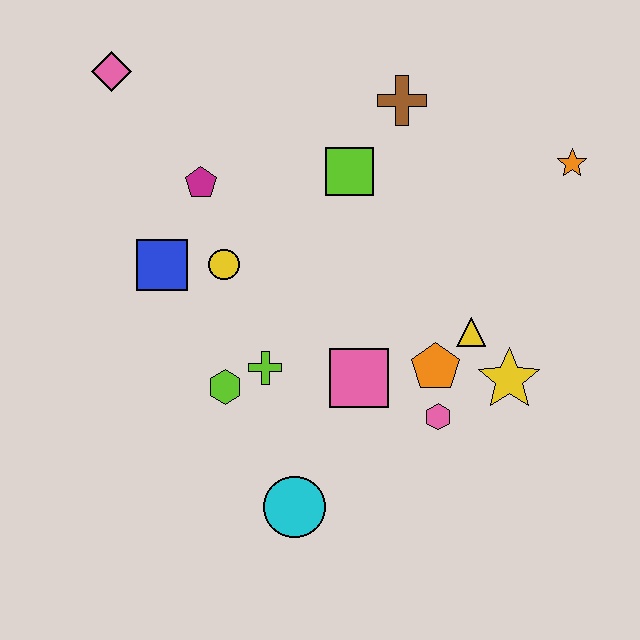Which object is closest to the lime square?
The brown cross is closest to the lime square.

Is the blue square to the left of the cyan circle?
Yes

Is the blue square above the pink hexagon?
Yes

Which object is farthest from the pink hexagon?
The pink diamond is farthest from the pink hexagon.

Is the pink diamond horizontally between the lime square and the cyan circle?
No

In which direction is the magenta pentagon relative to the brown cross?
The magenta pentagon is to the left of the brown cross.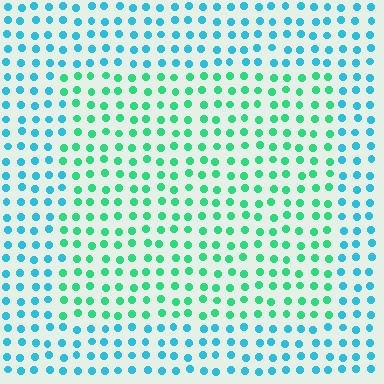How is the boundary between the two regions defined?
The boundary is defined purely by a slight shift in hue (about 42 degrees). Spacing, size, and orientation are identical on both sides.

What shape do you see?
I see a rectangle.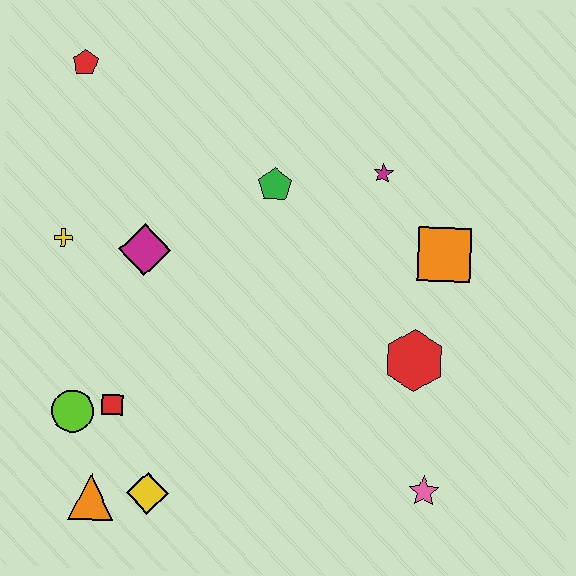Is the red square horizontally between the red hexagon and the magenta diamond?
No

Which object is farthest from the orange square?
The orange triangle is farthest from the orange square.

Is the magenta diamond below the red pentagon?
Yes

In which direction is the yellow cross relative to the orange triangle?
The yellow cross is above the orange triangle.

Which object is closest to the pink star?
The red hexagon is closest to the pink star.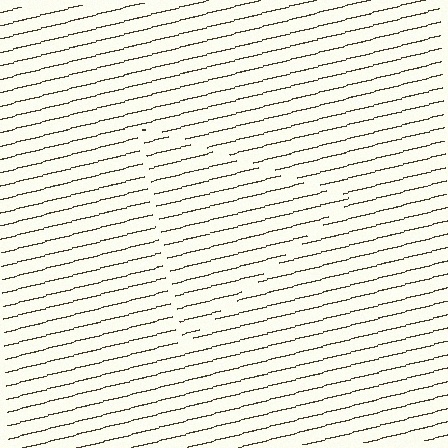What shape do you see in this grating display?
An illusory triangle. The interior of the shape contains the same grating, shifted by half a period — the contour is defined by the phase discontinuity where line-ends from the inner and outer gratings abut.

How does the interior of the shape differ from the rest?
The interior of the shape contains the same grating, shifted by half a period — the contour is defined by the phase discontinuity where line-ends from the inner and outer gratings abut.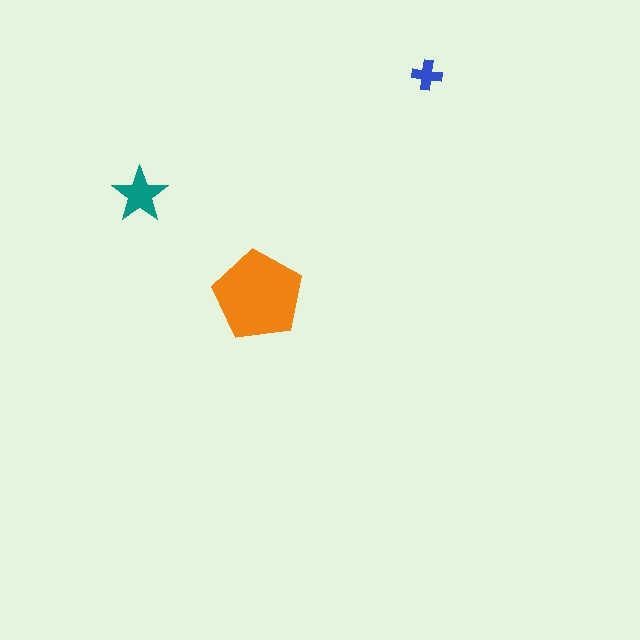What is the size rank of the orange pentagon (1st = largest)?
1st.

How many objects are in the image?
There are 3 objects in the image.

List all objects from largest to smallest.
The orange pentagon, the teal star, the blue cross.